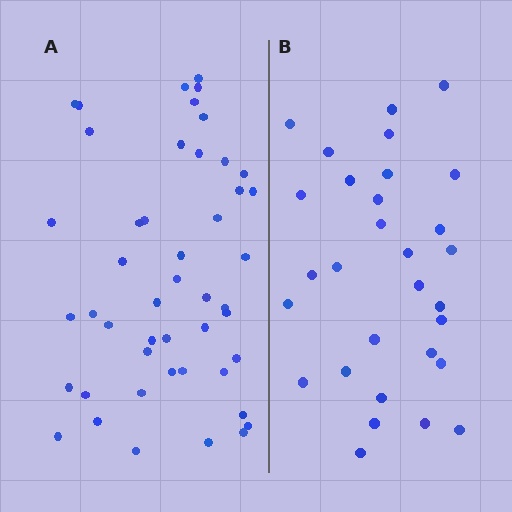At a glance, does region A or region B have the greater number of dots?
Region A (the left region) has more dots.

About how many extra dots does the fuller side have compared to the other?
Region A has approximately 15 more dots than region B.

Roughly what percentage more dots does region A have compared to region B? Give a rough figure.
About 55% more.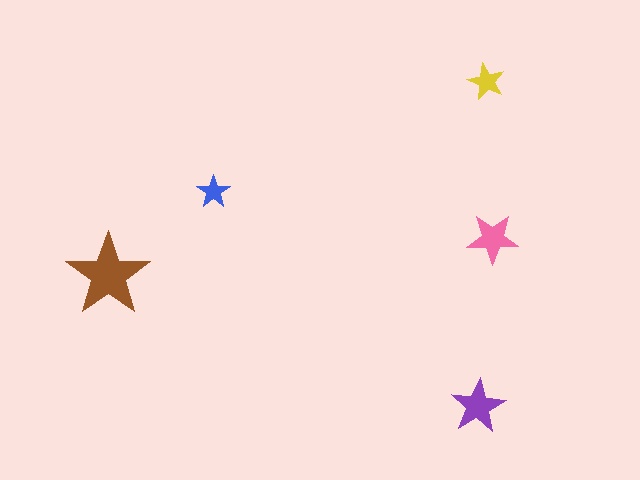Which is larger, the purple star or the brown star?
The brown one.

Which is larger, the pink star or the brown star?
The brown one.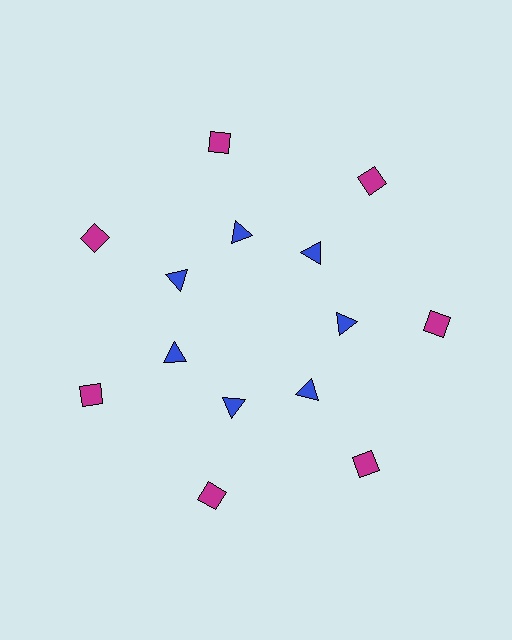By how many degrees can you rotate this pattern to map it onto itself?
The pattern maps onto itself every 51 degrees of rotation.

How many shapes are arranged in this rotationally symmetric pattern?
There are 14 shapes, arranged in 7 groups of 2.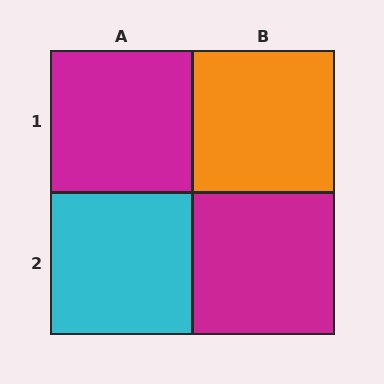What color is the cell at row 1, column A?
Magenta.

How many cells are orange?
1 cell is orange.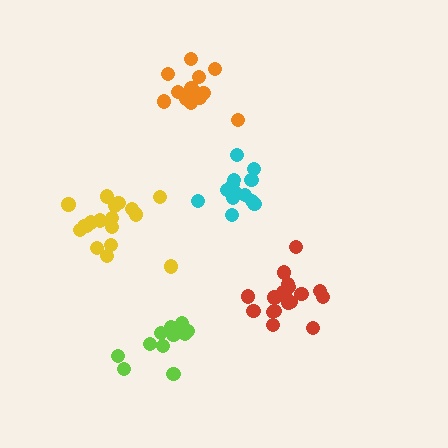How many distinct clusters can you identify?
There are 5 distinct clusters.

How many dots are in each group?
Group 1: 12 dots, Group 2: 18 dots, Group 3: 13 dots, Group 4: 18 dots, Group 5: 13 dots (74 total).